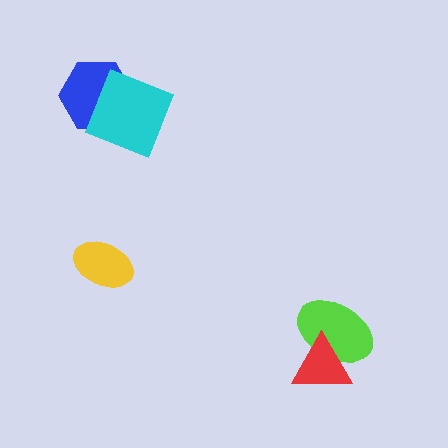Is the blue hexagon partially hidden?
Yes, it is partially covered by another shape.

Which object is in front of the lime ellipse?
The red triangle is in front of the lime ellipse.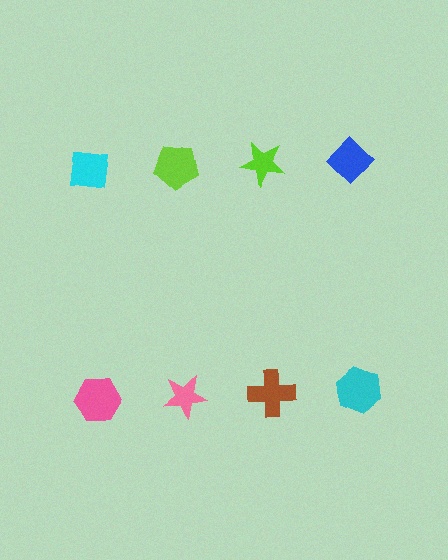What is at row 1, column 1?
A cyan square.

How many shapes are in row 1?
4 shapes.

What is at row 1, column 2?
A lime pentagon.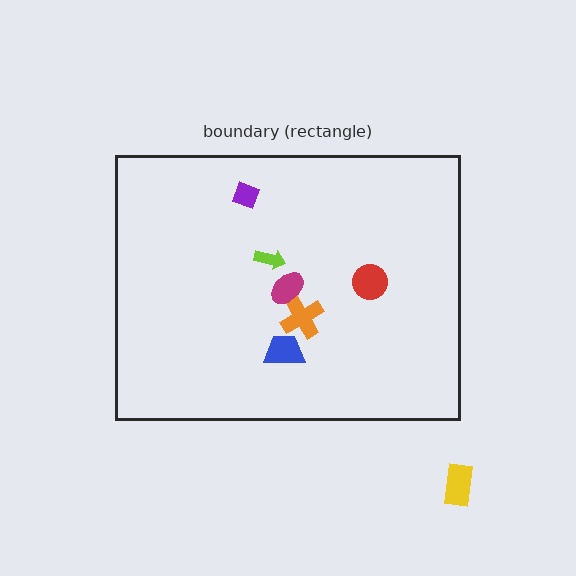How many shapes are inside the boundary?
6 inside, 1 outside.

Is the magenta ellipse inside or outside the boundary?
Inside.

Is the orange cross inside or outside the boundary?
Inside.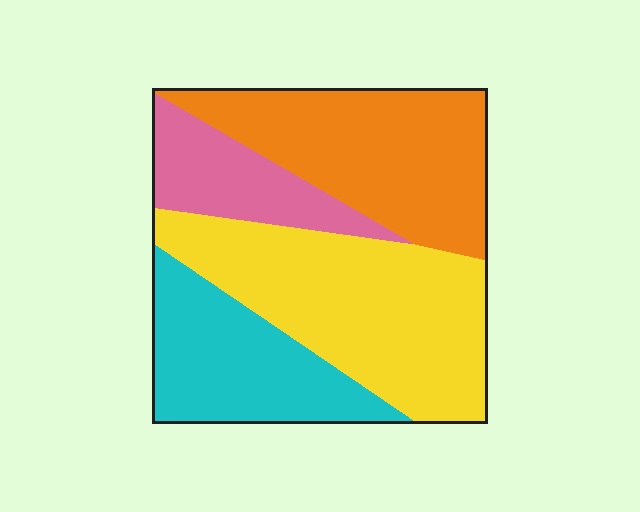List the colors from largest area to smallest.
From largest to smallest: yellow, orange, cyan, pink.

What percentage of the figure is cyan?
Cyan covers about 20% of the figure.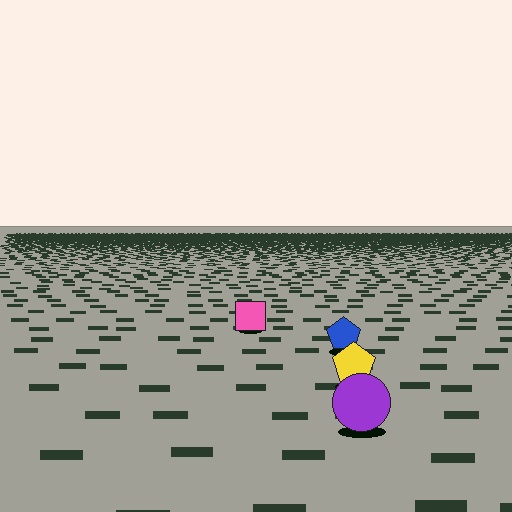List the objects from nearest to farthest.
From nearest to farthest: the purple circle, the yellow pentagon, the blue pentagon, the pink square.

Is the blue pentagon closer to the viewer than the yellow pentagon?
No. The yellow pentagon is closer — you can tell from the texture gradient: the ground texture is coarser near it.